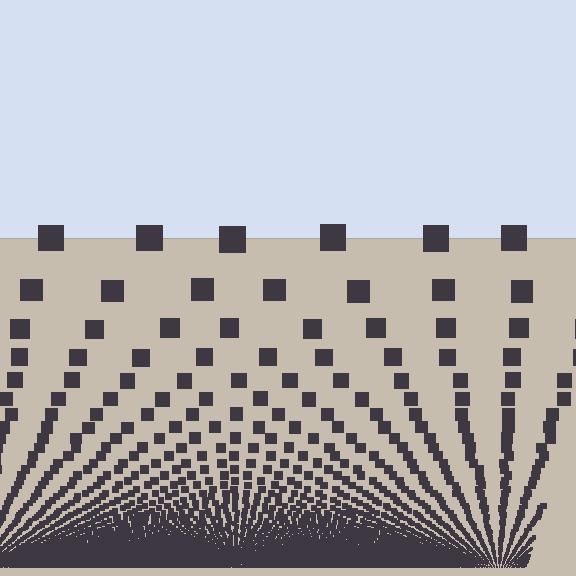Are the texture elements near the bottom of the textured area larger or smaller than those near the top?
Smaller. The gradient is inverted — elements near the bottom are smaller and denser.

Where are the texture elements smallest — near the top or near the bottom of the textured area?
Near the bottom.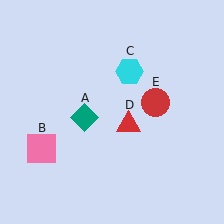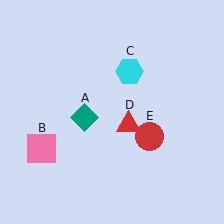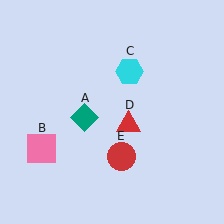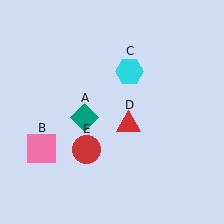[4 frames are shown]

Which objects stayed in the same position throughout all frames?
Teal diamond (object A) and pink square (object B) and cyan hexagon (object C) and red triangle (object D) remained stationary.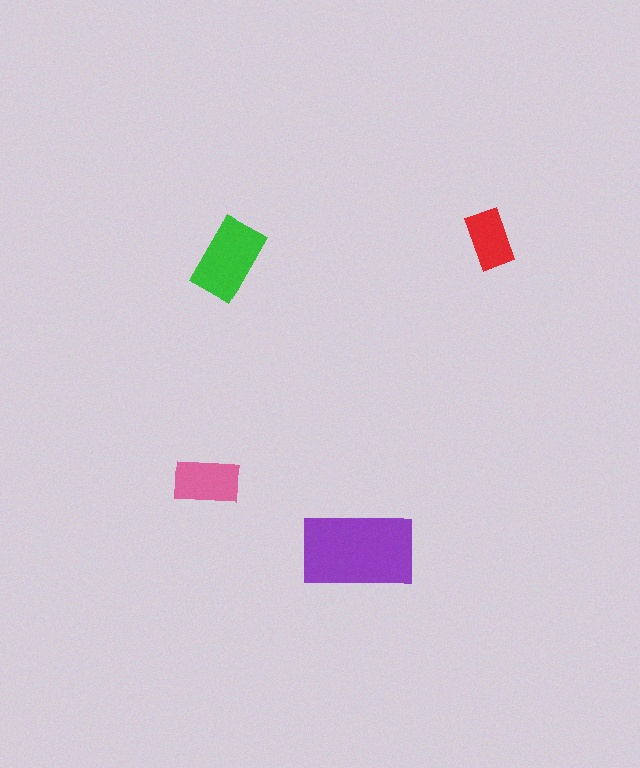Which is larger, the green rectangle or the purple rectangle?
The purple one.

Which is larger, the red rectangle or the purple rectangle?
The purple one.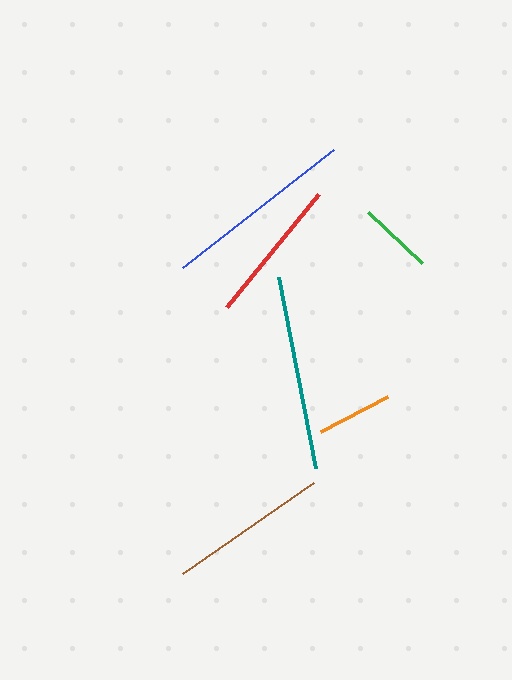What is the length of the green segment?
The green segment is approximately 74 pixels long.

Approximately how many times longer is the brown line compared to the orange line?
The brown line is approximately 2.1 times the length of the orange line.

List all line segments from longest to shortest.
From longest to shortest: teal, blue, brown, red, orange, green.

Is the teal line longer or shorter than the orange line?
The teal line is longer than the orange line.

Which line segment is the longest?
The teal line is the longest at approximately 194 pixels.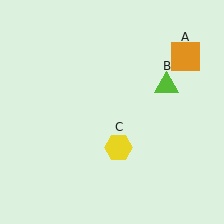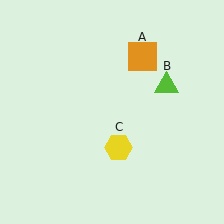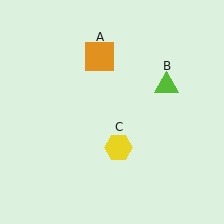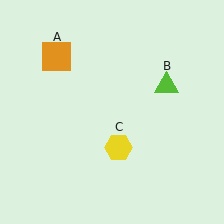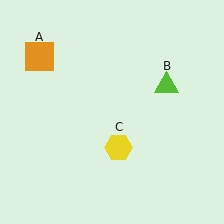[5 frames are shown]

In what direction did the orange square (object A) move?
The orange square (object A) moved left.